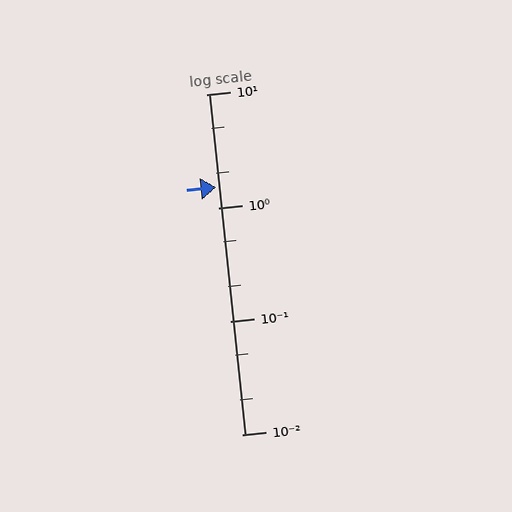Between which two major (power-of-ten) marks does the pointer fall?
The pointer is between 1 and 10.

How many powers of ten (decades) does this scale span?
The scale spans 3 decades, from 0.01 to 10.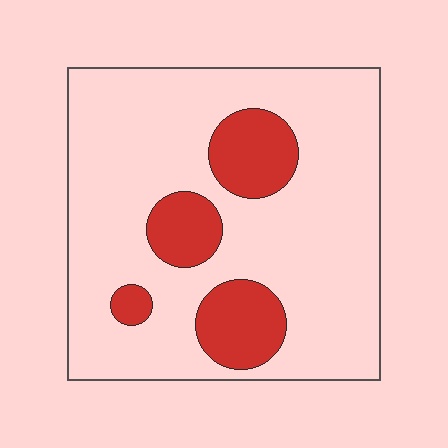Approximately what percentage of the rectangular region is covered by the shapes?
Approximately 20%.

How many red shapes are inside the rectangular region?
4.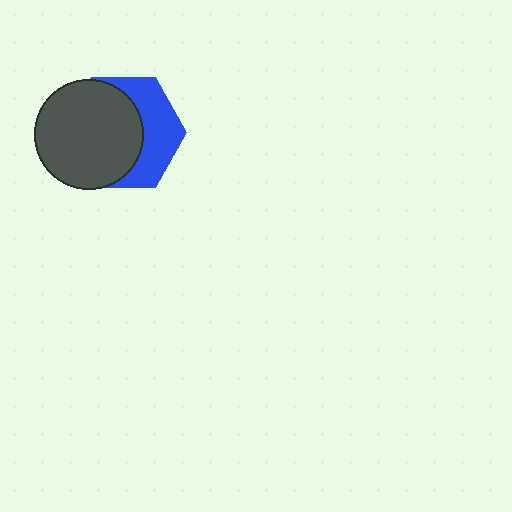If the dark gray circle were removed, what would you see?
You would see the complete blue hexagon.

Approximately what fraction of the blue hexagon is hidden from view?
Roughly 59% of the blue hexagon is hidden behind the dark gray circle.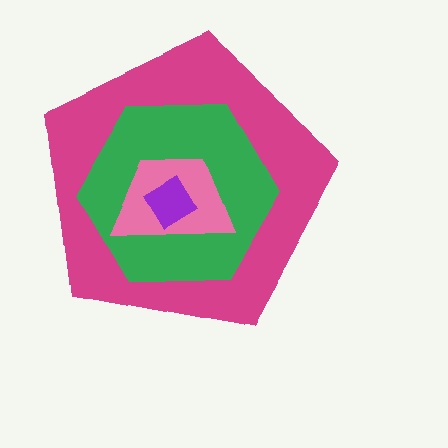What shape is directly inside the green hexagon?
The pink trapezoid.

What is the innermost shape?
The purple diamond.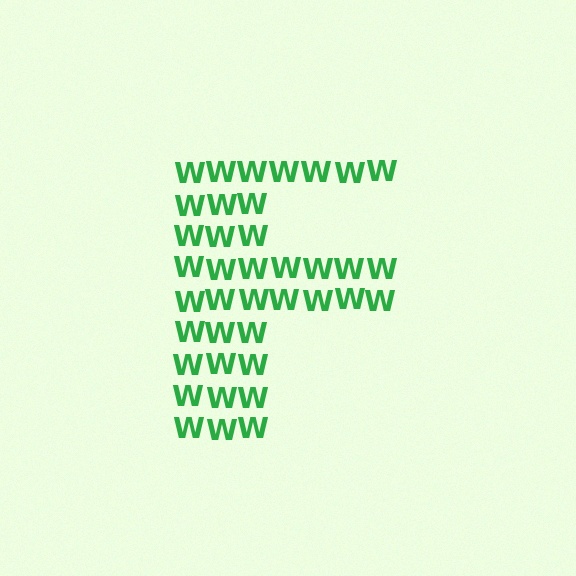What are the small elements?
The small elements are letter W's.